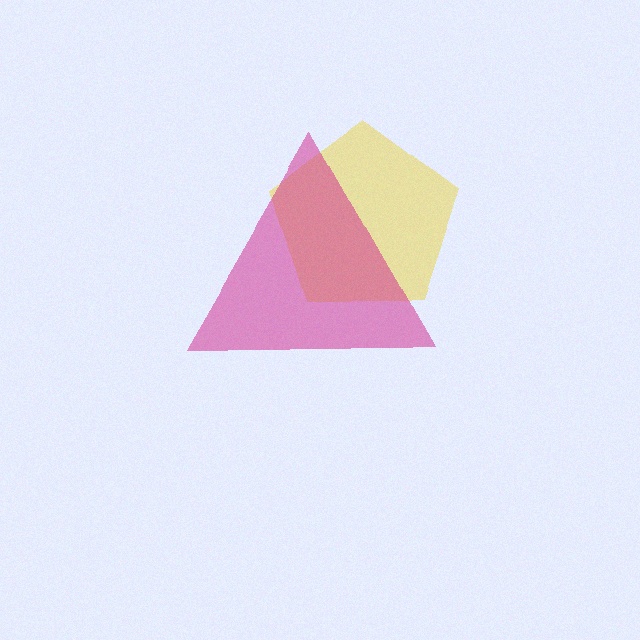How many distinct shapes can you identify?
There are 2 distinct shapes: a yellow pentagon, a magenta triangle.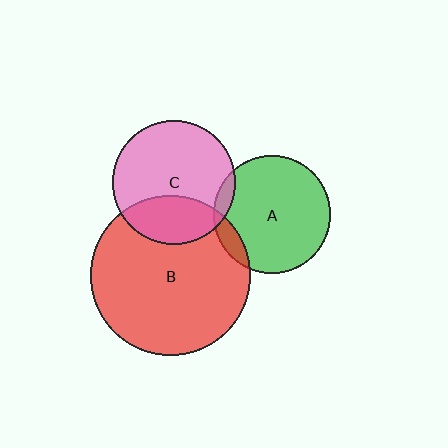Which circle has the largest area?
Circle B (red).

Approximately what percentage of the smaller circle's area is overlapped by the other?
Approximately 5%.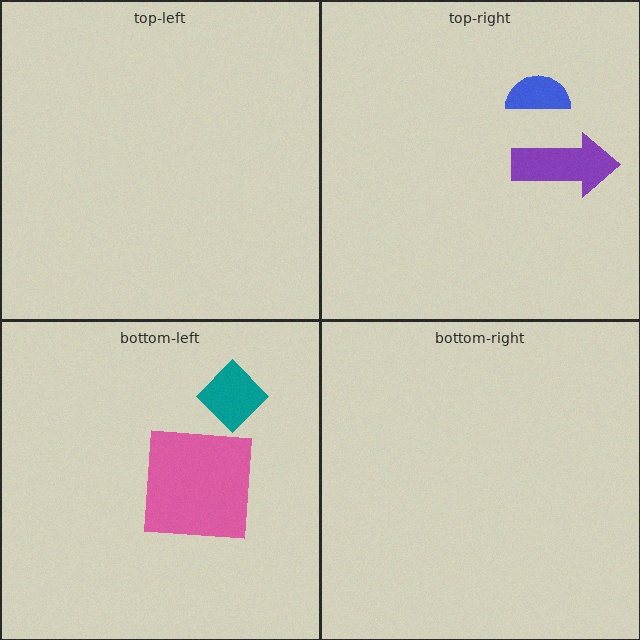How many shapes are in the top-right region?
2.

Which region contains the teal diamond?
The bottom-left region.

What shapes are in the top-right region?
The blue semicircle, the purple arrow.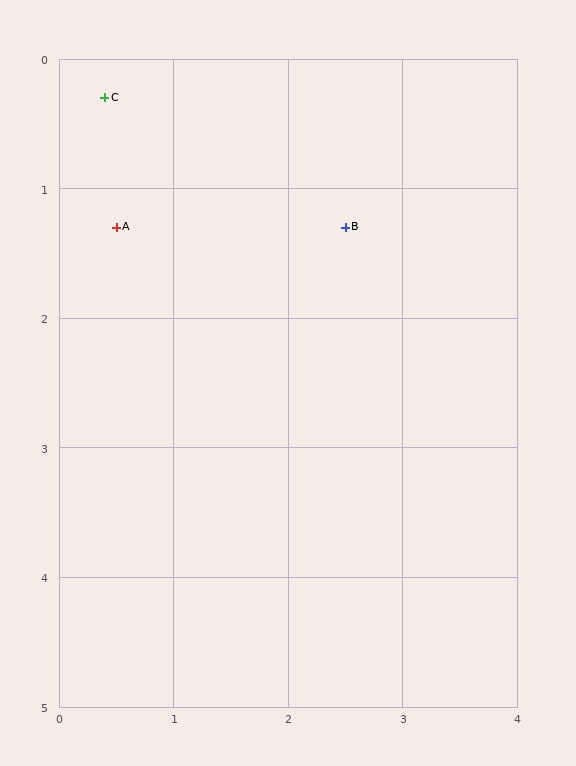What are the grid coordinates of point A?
Point A is at approximately (0.5, 1.3).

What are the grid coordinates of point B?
Point B is at approximately (2.5, 1.3).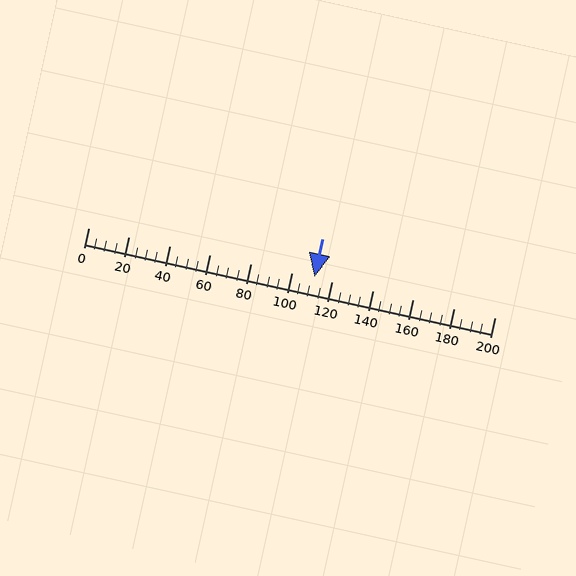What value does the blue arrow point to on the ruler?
The blue arrow points to approximately 111.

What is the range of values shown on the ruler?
The ruler shows values from 0 to 200.